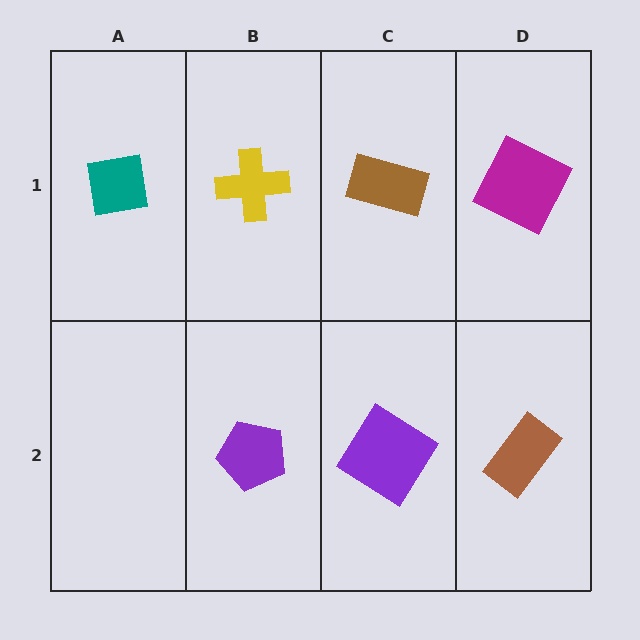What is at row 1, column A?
A teal square.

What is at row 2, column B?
A purple pentagon.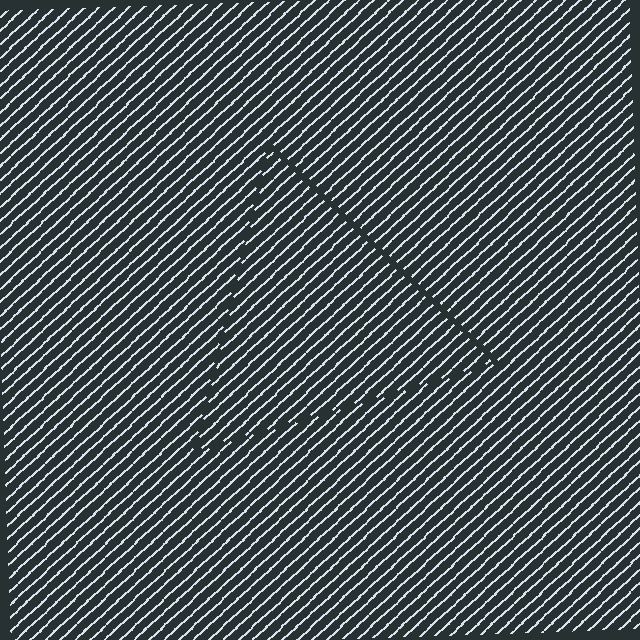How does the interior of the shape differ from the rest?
The interior of the shape contains the same grating, shifted by half a period — the contour is defined by the phase discontinuity where line-ends from the inner and outer gratings abut.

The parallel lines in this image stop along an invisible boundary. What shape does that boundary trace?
An illusory triangle. The interior of the shape contains the same grating, shifted by half a period — the contour is defined by the phase discontinuity where line-ends from the inner and outer gratings abut.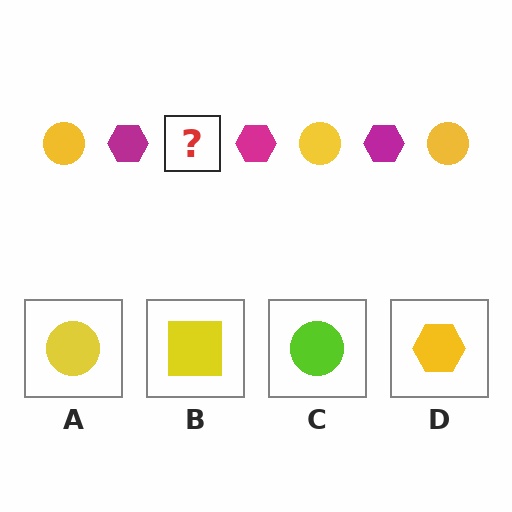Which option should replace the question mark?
Option A.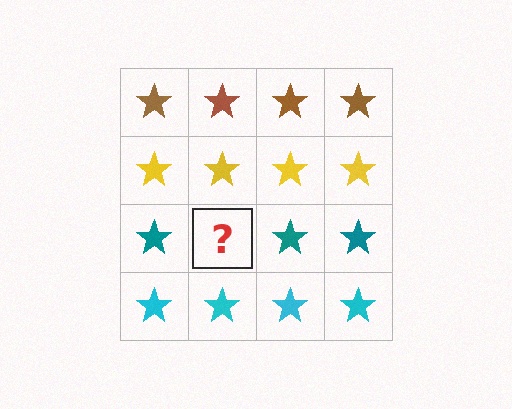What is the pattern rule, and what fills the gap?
The rule is that each row has a consistent color. The gap should be filled with a teal star.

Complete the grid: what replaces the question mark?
The question mark should be replaced with a teal star.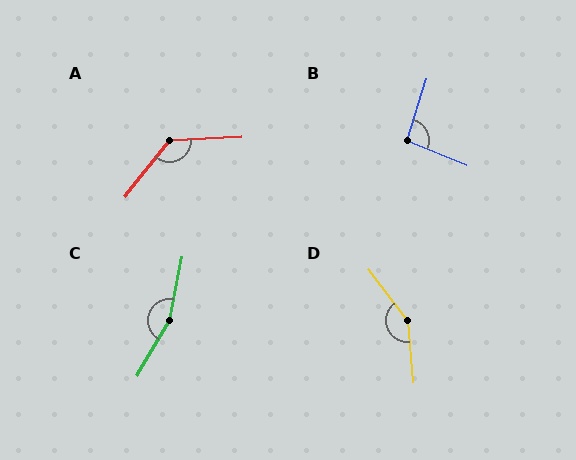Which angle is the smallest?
B, at approximately 95 degrees.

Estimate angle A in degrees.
Approximately 131 degrees.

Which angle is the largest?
C, at approximately 160 degrees.